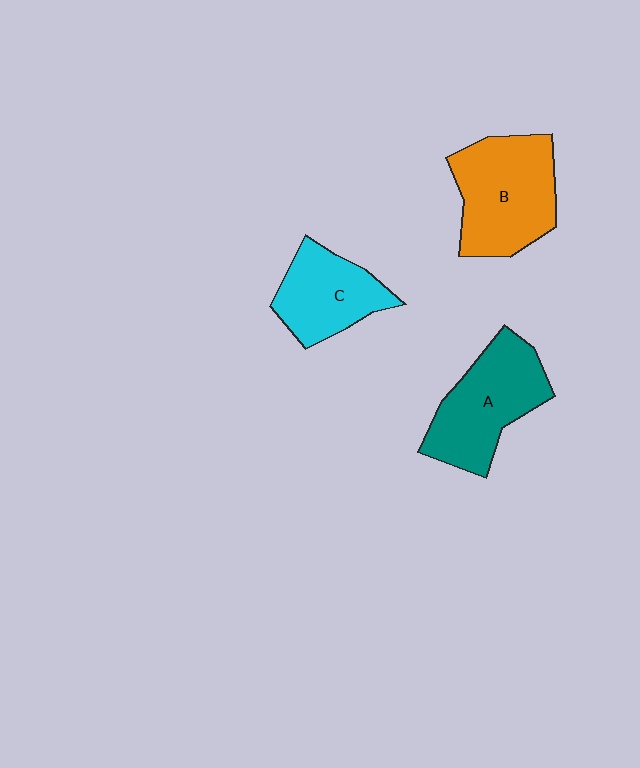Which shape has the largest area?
Shape B (orange).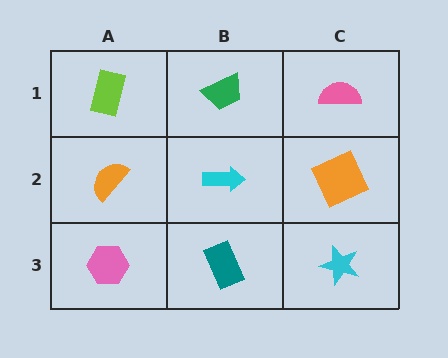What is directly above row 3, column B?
A cyan arrow.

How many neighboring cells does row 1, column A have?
2.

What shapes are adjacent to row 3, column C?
An orange square (row 2, column C), a teal rectangle (row 3, column B).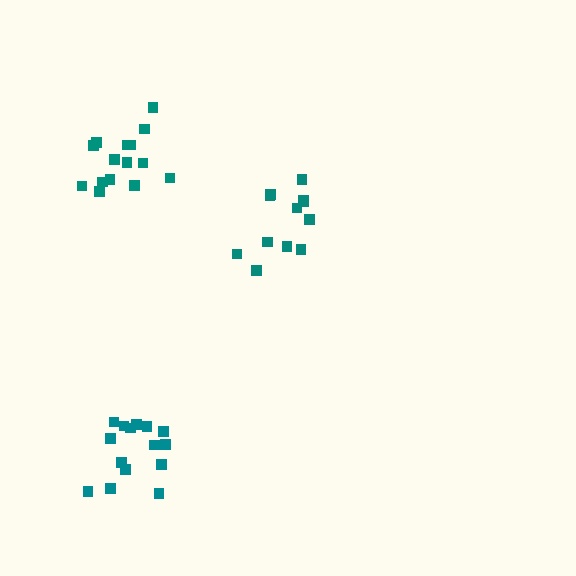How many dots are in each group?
Group 1: 12 dots, Group 2: 15 dots, Group 3: 15 dots (42 total).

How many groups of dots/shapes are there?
There are 3 groups.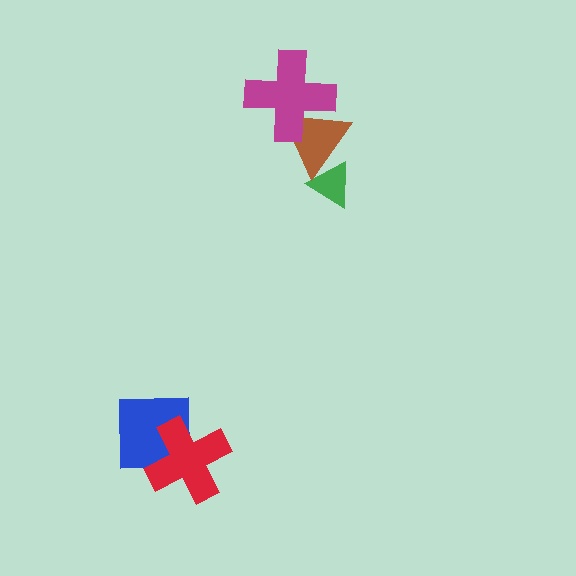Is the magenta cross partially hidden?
No, no other shape covers it.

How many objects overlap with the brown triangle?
2 objects overlap with the brown triangle.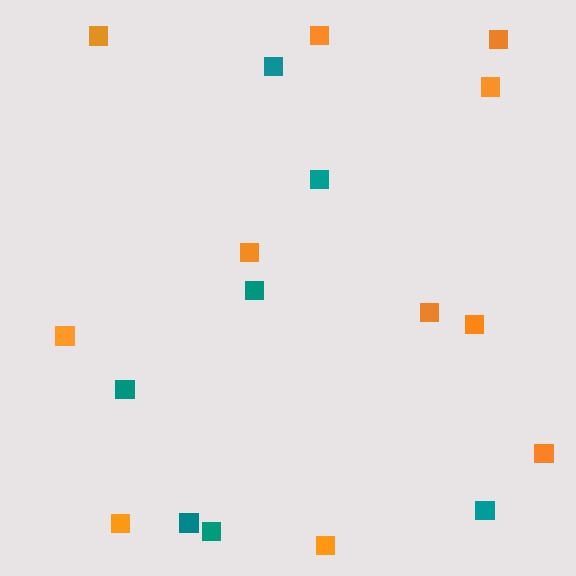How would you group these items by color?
There are 2 groups: one group of orange squares (11) and one group of teal squares (7).